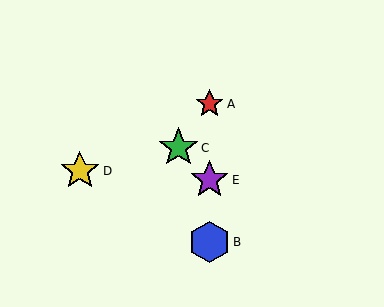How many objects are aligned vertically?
3 objects (A, B, E) are aligned vertically.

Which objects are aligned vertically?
Objects A, B, E are aligned vertically.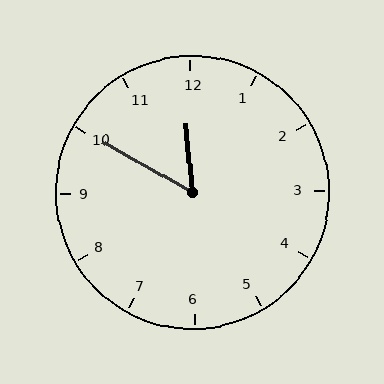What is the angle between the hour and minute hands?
Approximately 55 degrees.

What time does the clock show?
11:50.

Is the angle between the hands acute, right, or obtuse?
It is acute.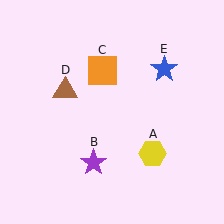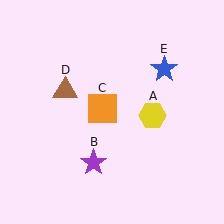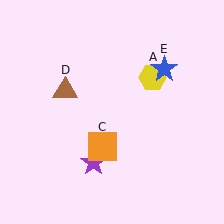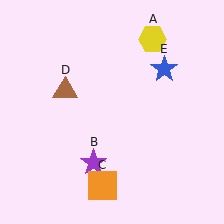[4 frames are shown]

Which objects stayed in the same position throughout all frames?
Purple star (object B) and brown triangle (object D) and blue star (object E) remained stationary.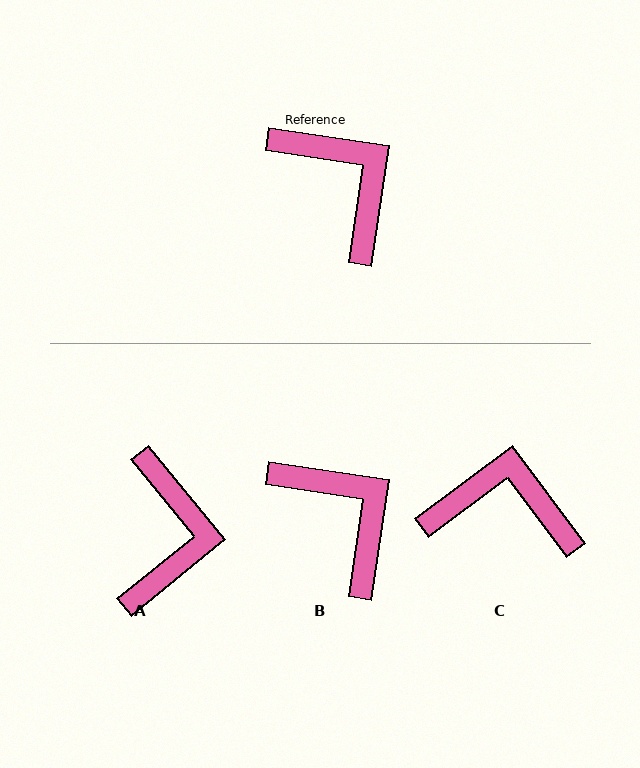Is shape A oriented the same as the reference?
No, it is off by about 43 degrees.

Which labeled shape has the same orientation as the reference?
B.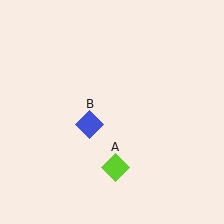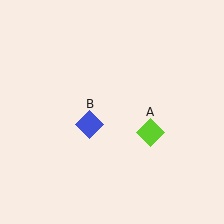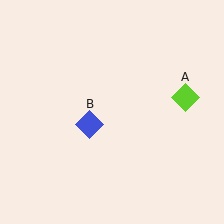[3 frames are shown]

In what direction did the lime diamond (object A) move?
The lime diamond (object A) moved up and to the right.